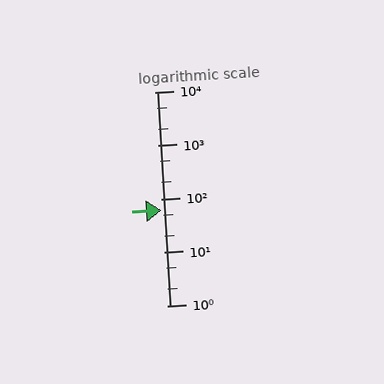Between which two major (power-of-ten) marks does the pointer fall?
The pointer is between 10 and 100.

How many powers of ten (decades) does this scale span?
The scale spans 4 decades, from 1 to 10000.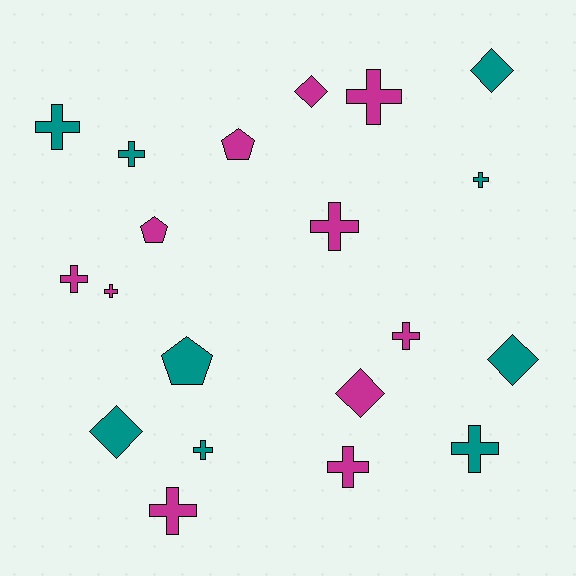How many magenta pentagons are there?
There are 2 magenta pentagons.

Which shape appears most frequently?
Cross, with 12 objects.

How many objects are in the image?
There are 20 objects.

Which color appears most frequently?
Magenta, with 11 objects.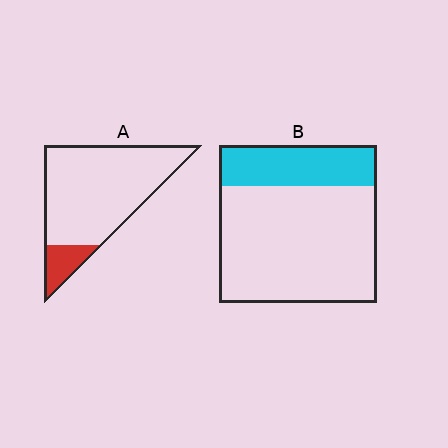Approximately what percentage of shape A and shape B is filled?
A is approximately 15% and B is approximately 25%.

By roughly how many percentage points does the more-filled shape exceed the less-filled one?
By roughly 10 percentage points (B over A).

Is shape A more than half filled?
No.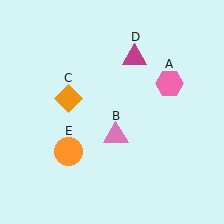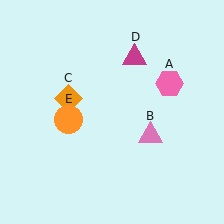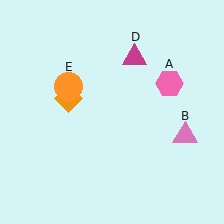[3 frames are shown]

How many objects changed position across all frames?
2 objects changed position: pink triangle (object B), orange circle (object E).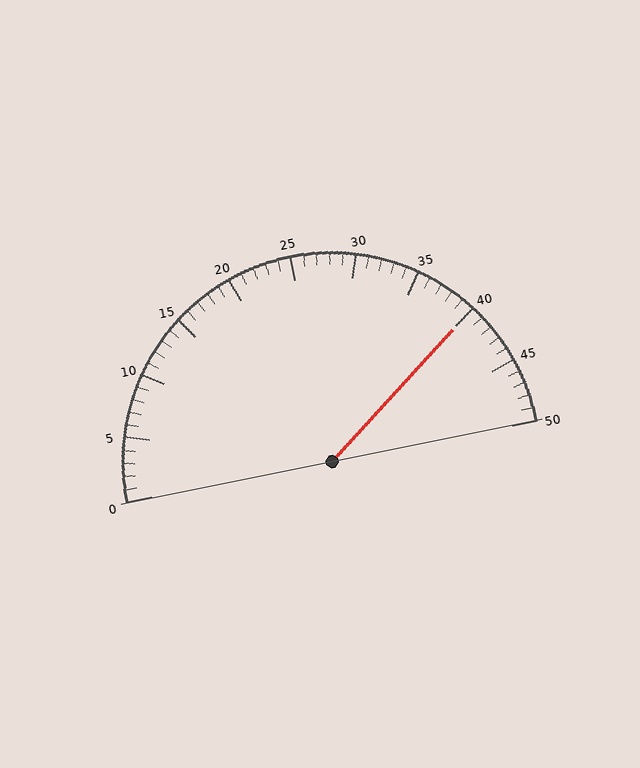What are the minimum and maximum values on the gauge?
The gauge ranges from 0 to 50.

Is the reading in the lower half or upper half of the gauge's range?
The reading is in the upper half of the range (0 to 50).